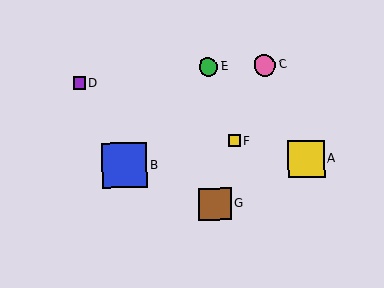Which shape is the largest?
The blue square (labeled B) is the largest.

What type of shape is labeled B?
Shape B is a blue square.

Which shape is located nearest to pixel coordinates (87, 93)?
The purple square (labeled D) at (79, 83) is nearest to that location.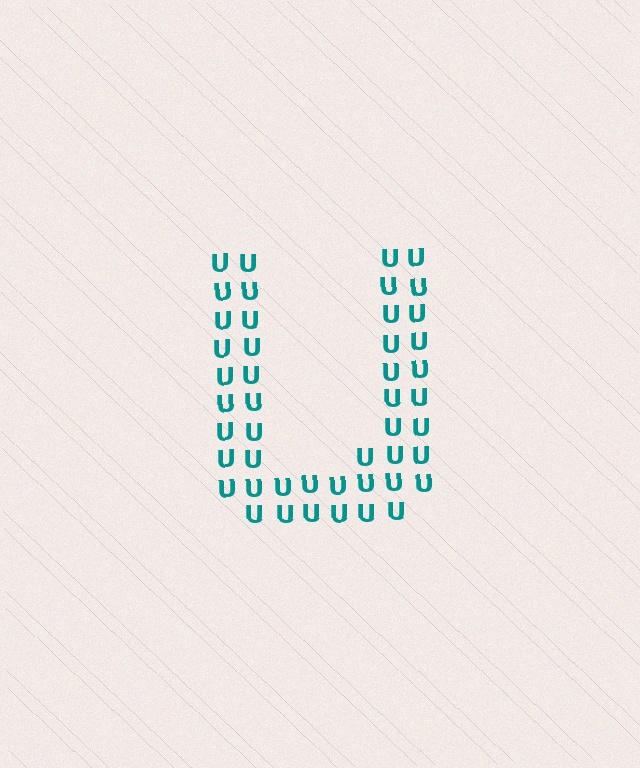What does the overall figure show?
The overall figure shows the letter U.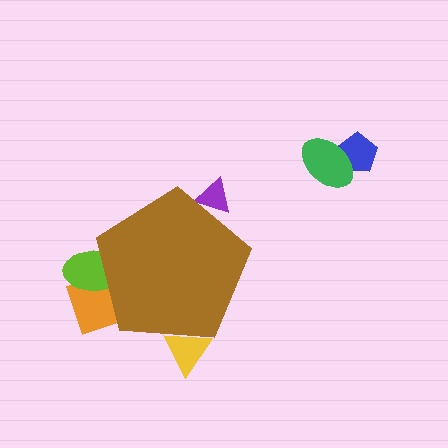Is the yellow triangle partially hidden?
Yes, the yellow triangle is partially hidden behind the brown pentagon.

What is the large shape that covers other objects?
A brown pentagon.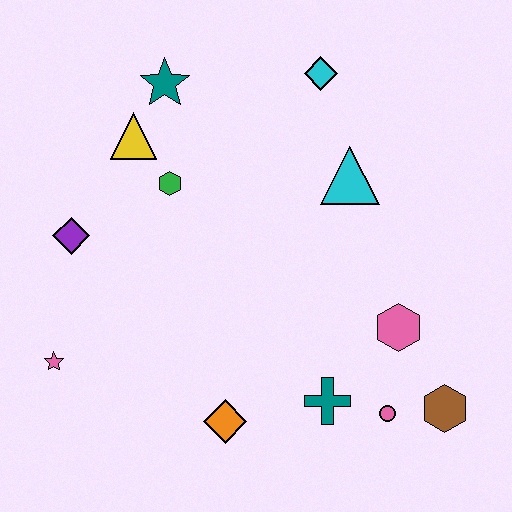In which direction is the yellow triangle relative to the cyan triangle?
The yellow triangle is to the left of the cyan triangle.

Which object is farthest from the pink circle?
The teal star is farthest from the pink circle.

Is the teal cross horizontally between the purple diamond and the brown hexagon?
Yes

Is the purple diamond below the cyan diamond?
Yes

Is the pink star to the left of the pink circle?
Yes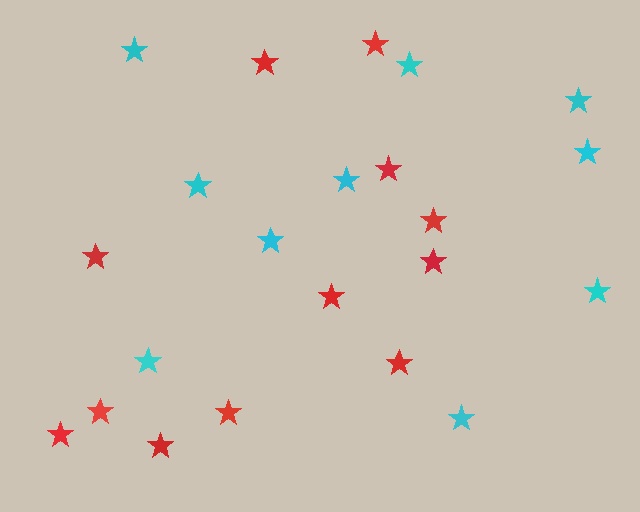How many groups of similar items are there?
There are 2 groups: one group of cyan stars (10) and one group of red stars (12).